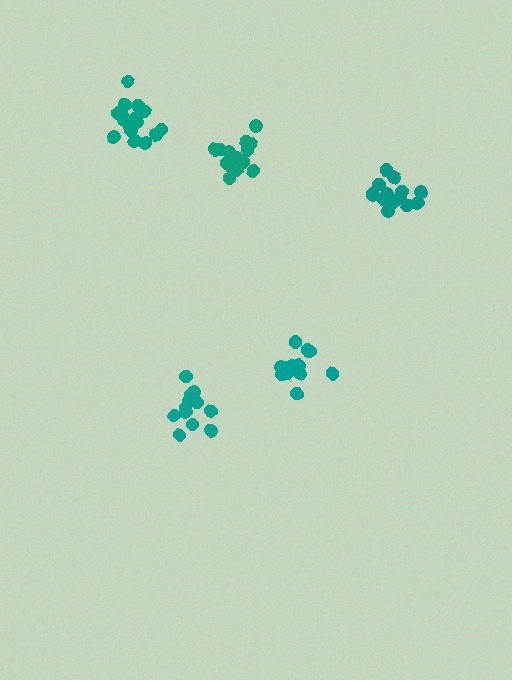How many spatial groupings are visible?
There are 5 spatial groupings.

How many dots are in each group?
Group 1: 12 dots, Group 2: 15 dots, Group 3: 12 dots, Group 4: 16 dots, Group 5: 18 dots (73 total).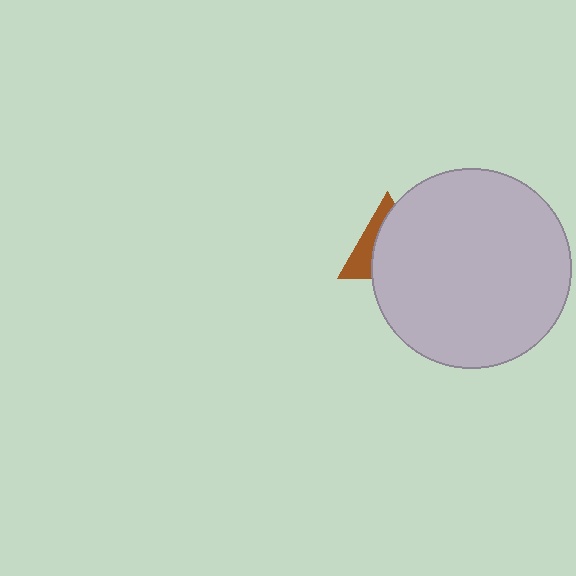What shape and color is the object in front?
The object in front is a light gray circle.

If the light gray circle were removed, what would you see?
You would see the complete brown triangle.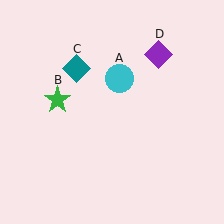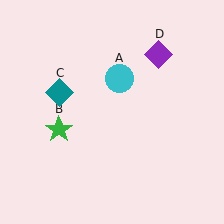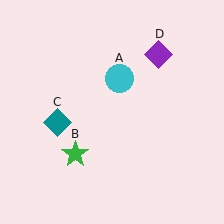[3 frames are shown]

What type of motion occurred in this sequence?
The green star (object B), teal diamond (object C) rotated counterclockwise around the center of the scene.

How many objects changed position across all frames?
2 objects changed position: green star (object B), teal diamond (object C).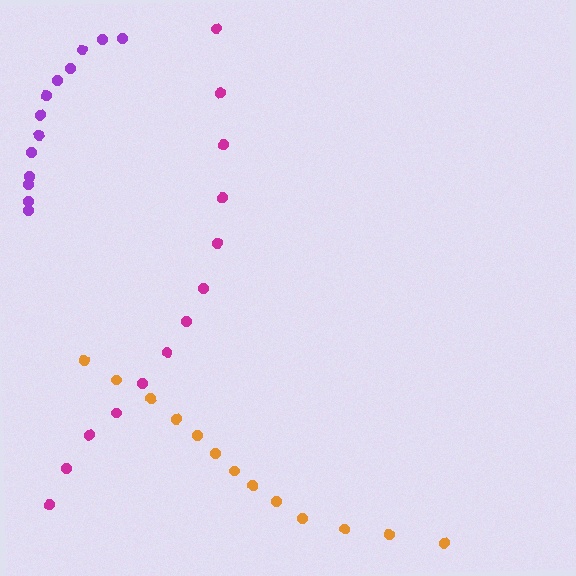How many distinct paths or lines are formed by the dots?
There are 3 distinct paths.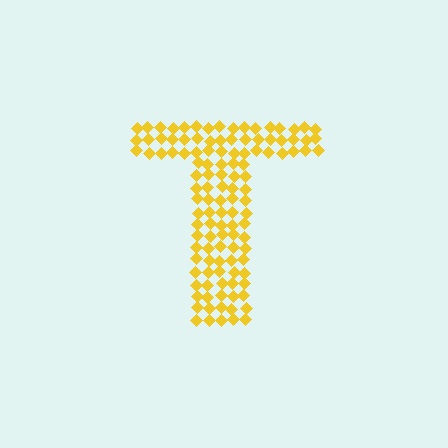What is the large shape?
The large shape is the letter T.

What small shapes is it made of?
It is made of small diamonds.